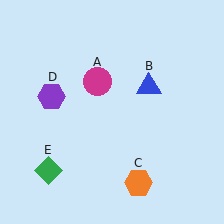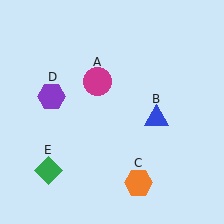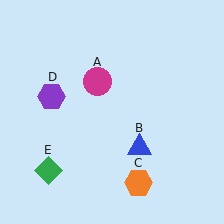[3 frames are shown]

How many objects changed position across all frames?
1 object changed position: blue triangle (object B).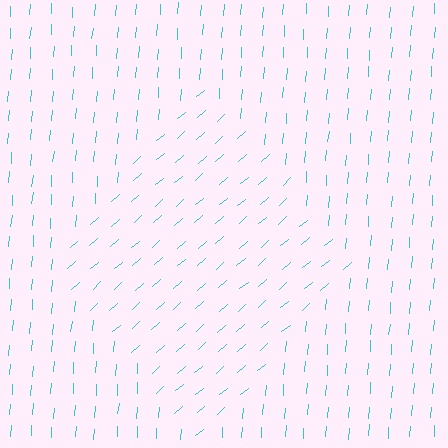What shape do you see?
I see a diamond.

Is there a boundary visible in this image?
Yes, there is a texture boundary formed by a change in line orientation.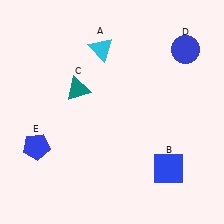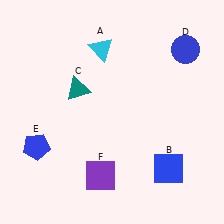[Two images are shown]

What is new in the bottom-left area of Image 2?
A purple square (F) was added in the bottom-left area of Image 2.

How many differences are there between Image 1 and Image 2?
There is 1 difference between the two images.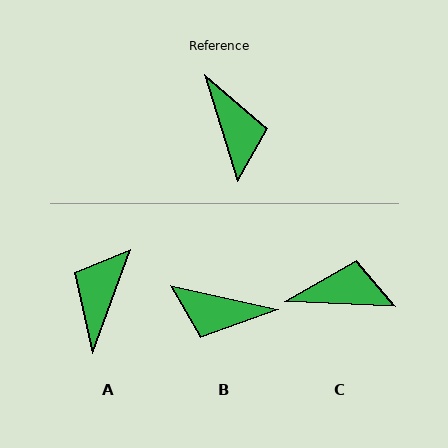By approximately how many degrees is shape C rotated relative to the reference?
Approximately 70 degrees counter-clockwise.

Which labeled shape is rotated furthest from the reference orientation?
A, about 143 degrees away.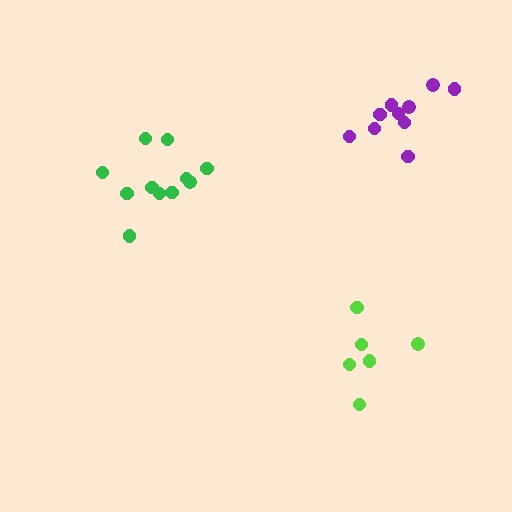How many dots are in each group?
Group 1: 11 dots, Group 2: 10 dots, Group 3: 6 dots (27 total).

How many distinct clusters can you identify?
There are 3 distinct clusters.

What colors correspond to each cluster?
The clusters are colored: green, purple, lime.